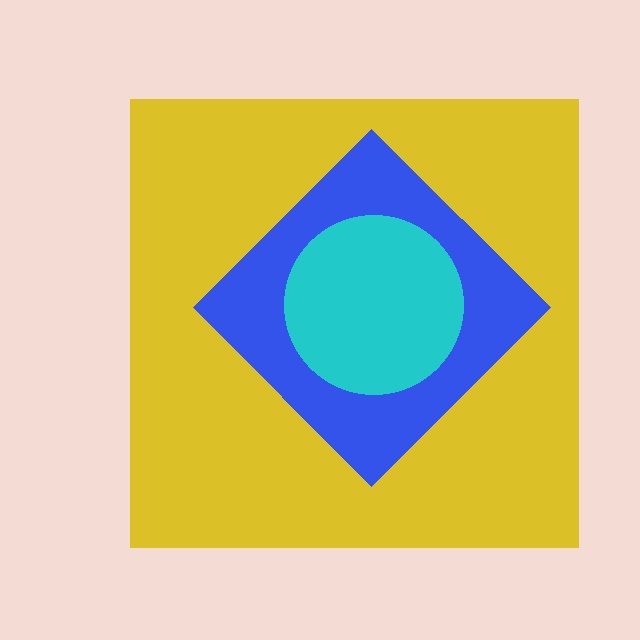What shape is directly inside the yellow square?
The blue diamond.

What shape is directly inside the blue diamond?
The cyan circle.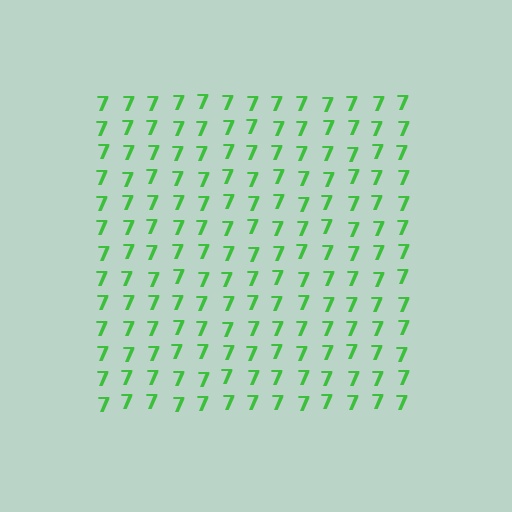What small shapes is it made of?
It is made of small digit 7's.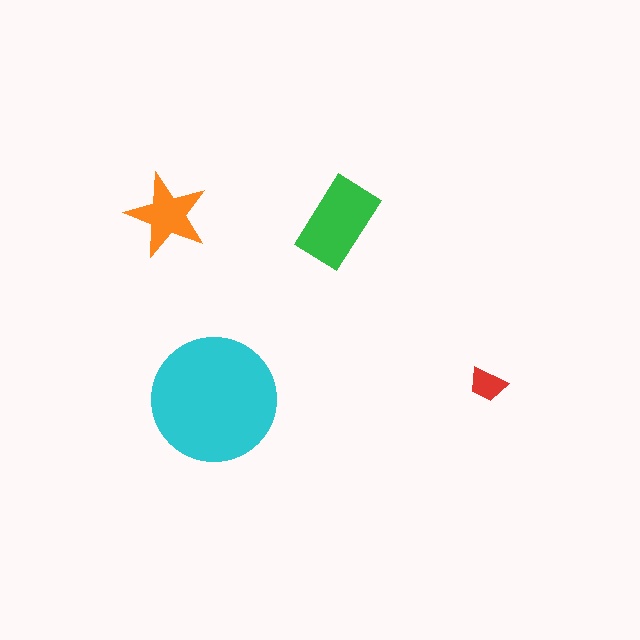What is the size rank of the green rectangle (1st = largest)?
2nd.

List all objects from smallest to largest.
The red trapezoid, the orange star, the green rectangle, the cyan circle.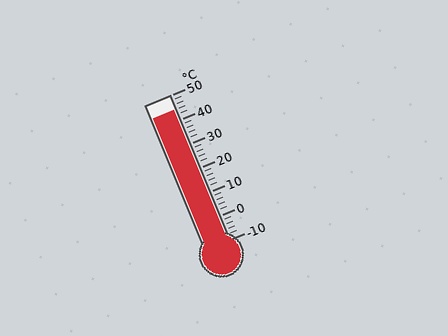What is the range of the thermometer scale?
The thermometer scale ranges from -10°C to 50°C.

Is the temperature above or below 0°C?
The temperature is above 0°C.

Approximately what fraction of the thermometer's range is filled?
The thermometer is filled to approximately 90% of its range.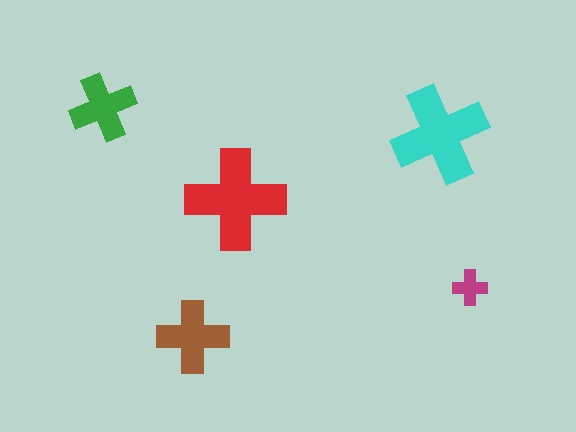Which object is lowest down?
The brown cross is bottommost.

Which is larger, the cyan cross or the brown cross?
The cyan one.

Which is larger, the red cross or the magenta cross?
The red one.